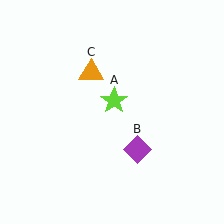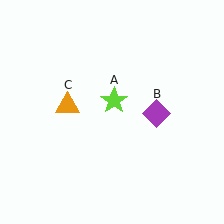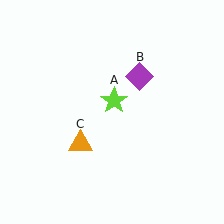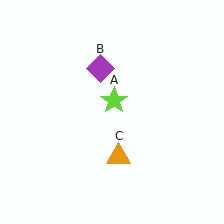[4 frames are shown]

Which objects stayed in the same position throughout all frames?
Lime star (object A) remained stationary.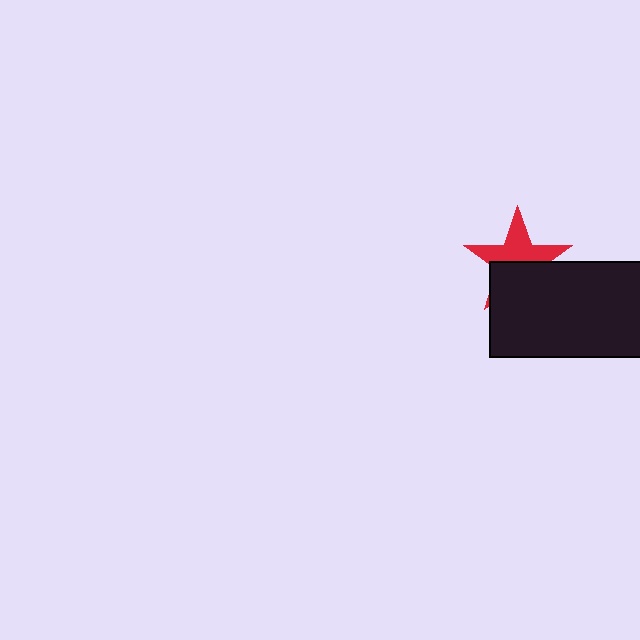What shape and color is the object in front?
The object in front is a black rectangle.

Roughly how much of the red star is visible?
About half of it is visible (roughly 53%).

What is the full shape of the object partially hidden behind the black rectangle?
The partially hidden object is a red star.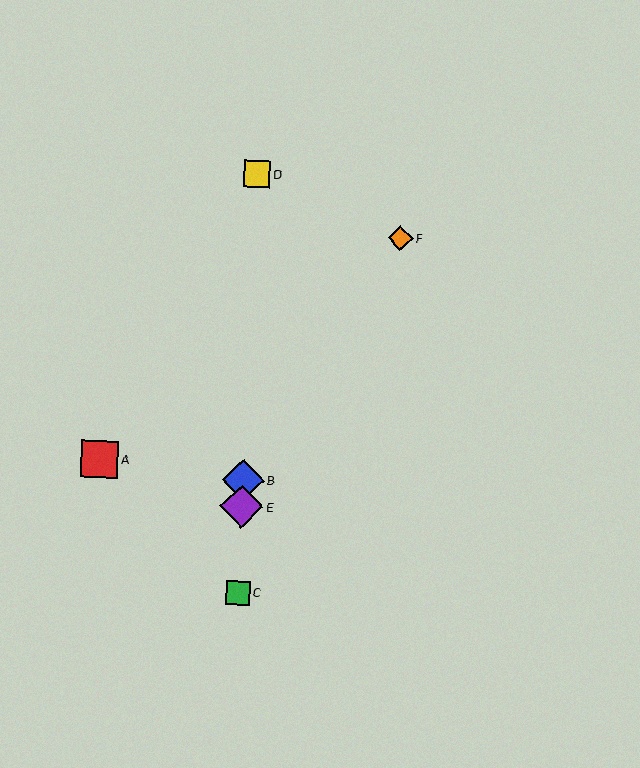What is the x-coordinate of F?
Object F is at x≈400.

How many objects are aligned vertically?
4 objects (B, C, D, E) are aligned vertically.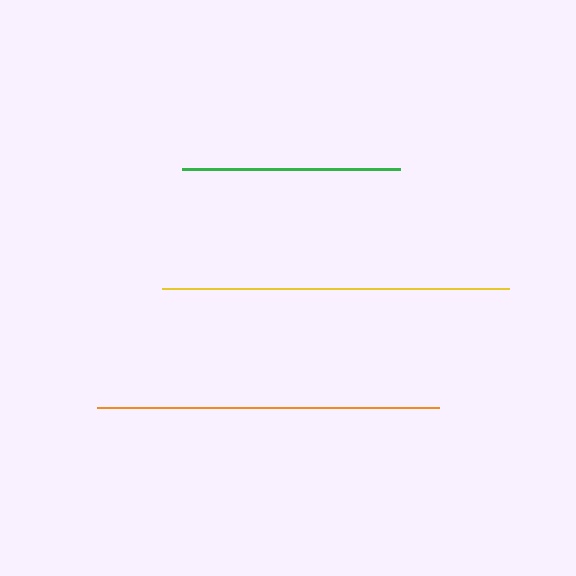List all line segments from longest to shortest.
From longest to shortest: yellow, orange, green.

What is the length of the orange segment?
The orange segment is approximately 342 pixels long.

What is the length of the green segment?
The green segment is approximately 218 pixels long.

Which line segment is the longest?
The yellow line is the longest at approximately 348 pixels.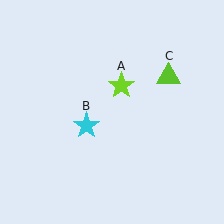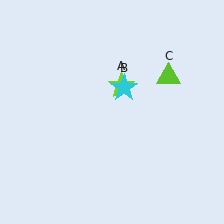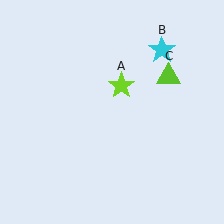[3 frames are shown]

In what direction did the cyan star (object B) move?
The cyan star (object B) moved up and to the right.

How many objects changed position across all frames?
1 object changed position: cyan star (object B).